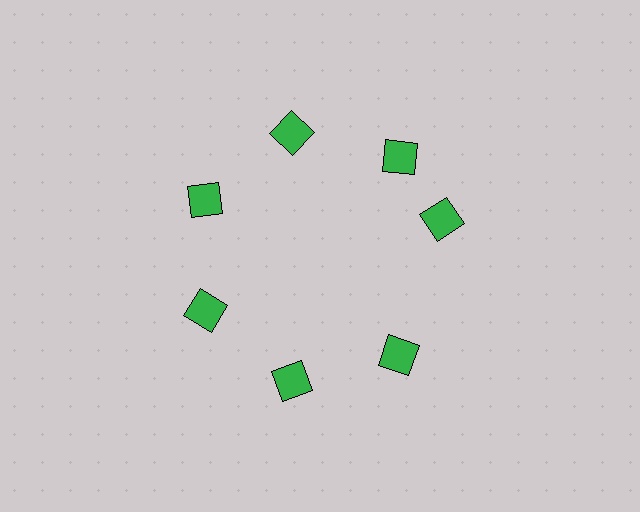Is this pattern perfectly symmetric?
No. The 7 green squares are arranged in a ring, but one element near the 3 o'clock position is rotated out of alignment along the ring, breaking the 7-fold rotational symmetry.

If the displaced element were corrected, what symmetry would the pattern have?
It would have 7-fold rotational symmetry — the pattern would map onto itself every 51 degrees.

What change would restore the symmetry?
The symmetry would be restored by rotating it back into even spacing with its neighbors so that all 7 squares sit at equal angles and equal distance from the center.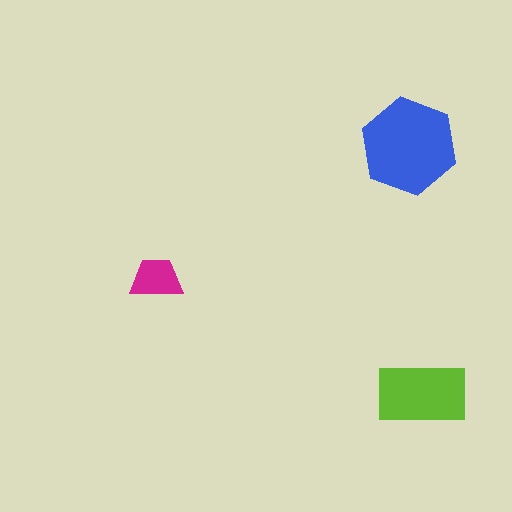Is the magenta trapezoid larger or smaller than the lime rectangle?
Smaller.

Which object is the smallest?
The magenta trapezoid.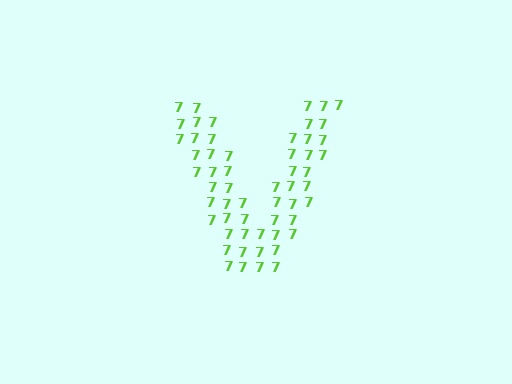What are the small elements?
The small elements are digit 7's.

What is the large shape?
The large shape is the letter V.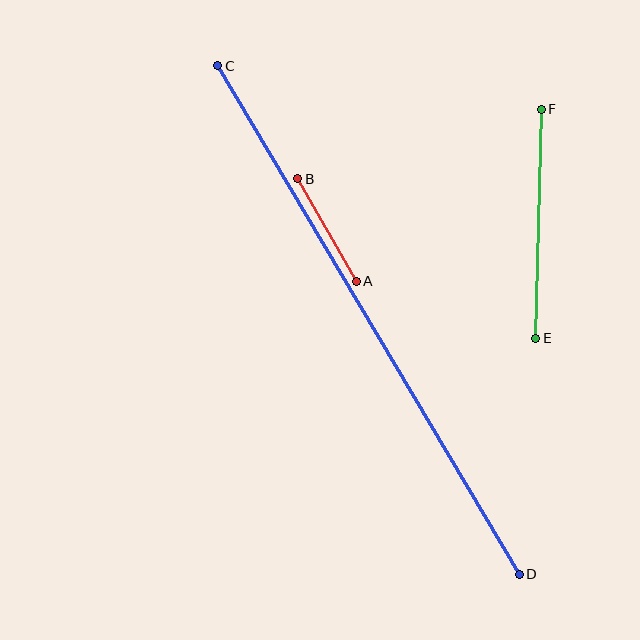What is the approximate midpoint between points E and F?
The midpoint is at approximately (538, 224) pixels.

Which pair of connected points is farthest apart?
Points C and D are farthest apart.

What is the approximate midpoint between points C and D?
The midpoint is at approximately (368, 320) pixels.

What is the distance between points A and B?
The distance is approximately 118 pixels.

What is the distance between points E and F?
The distance is approximately 229 pixels.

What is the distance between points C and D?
The distance is approximately 591 pixels.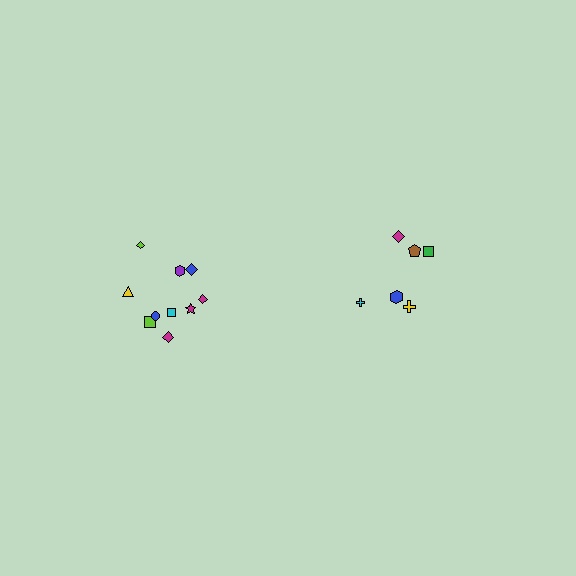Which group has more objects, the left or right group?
The left group.